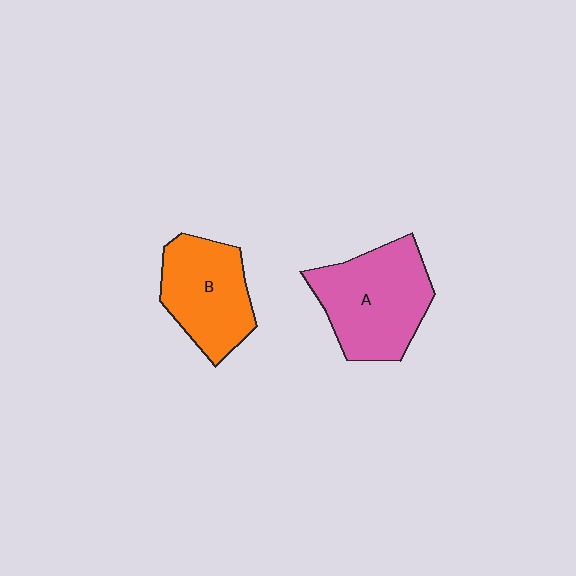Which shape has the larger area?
Shape A (pink).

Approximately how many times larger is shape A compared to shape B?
Approximately 1.2 times.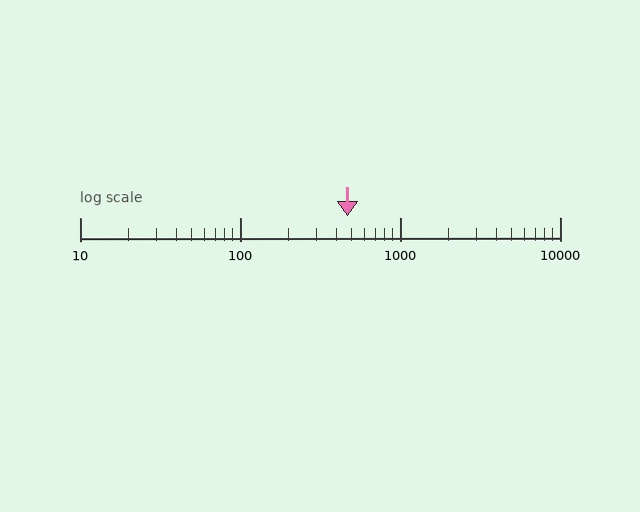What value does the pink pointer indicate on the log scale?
The pointer indicates approximately 470.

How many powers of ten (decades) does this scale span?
The scale spans 3 decades, from 10 to 10000.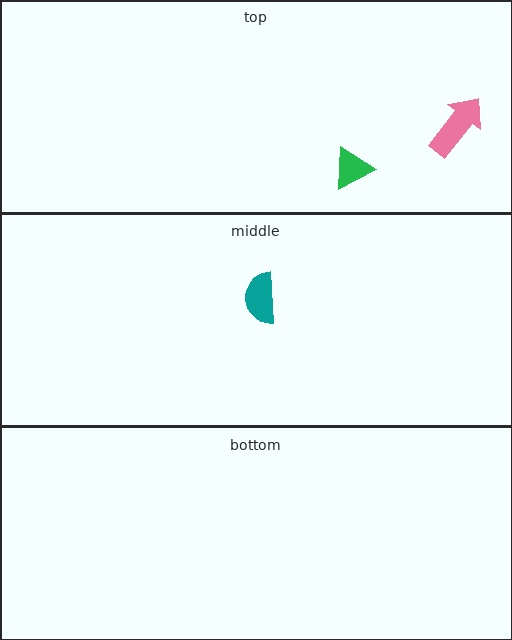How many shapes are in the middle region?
1.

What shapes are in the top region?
The green triangle, the pink arrow.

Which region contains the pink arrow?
The top region.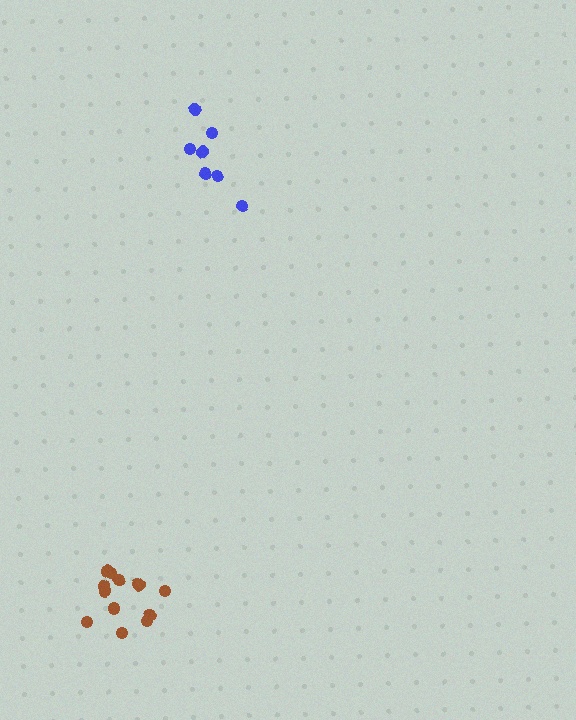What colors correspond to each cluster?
The clusters are colored: blue, brown.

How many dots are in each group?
Group 1: 7 dots, Group 2: 13 dots (20 total).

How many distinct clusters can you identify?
There are 2 distinct clusters.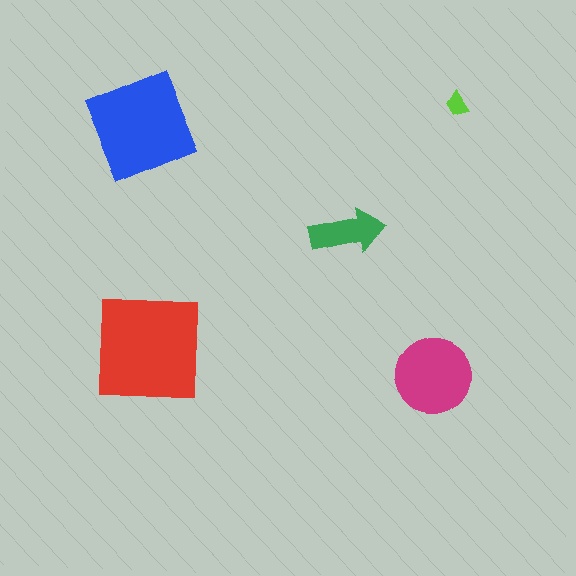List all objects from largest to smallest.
The red square, the blue diamond, the magenta circle, the green arrow, the lime trapezoid.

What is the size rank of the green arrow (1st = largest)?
4th.